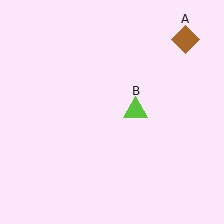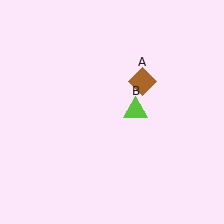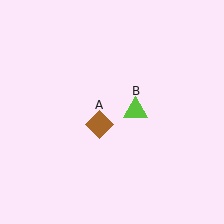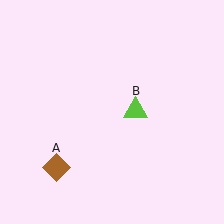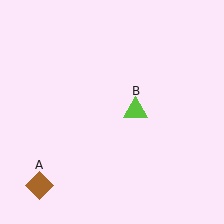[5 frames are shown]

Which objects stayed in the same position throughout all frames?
Lime triangle (object B) remained stationary.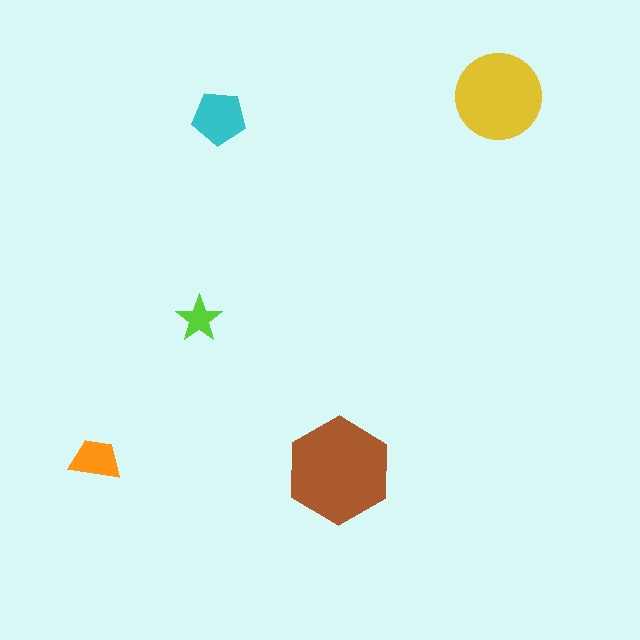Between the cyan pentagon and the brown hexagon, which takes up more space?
The brown hexagon.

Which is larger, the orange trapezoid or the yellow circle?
The yellow circle.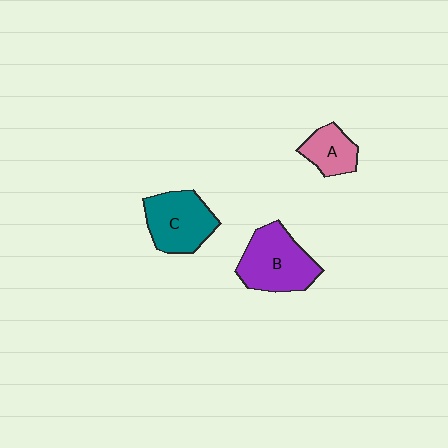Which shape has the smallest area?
Shape A (pink).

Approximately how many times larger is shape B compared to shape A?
Approximately 1.9 times.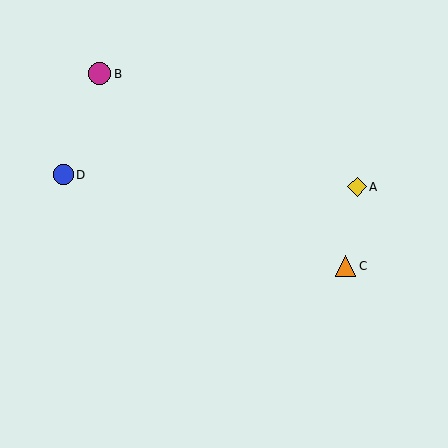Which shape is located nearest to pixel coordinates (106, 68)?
The magenta circle (labeled B) at (100, 74) is nearest to that location.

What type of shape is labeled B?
Shape B is a magenta circle.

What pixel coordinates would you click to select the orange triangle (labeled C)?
Click at (346, 266) to select the orange triangle C.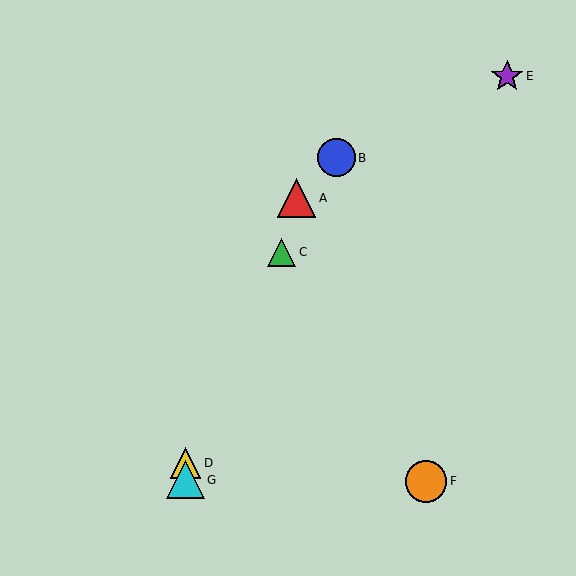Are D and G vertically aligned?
Yes, both are at x≈186.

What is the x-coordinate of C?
Object C is at x≈282.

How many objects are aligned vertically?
2 objects (D, G) are aligned vertically.